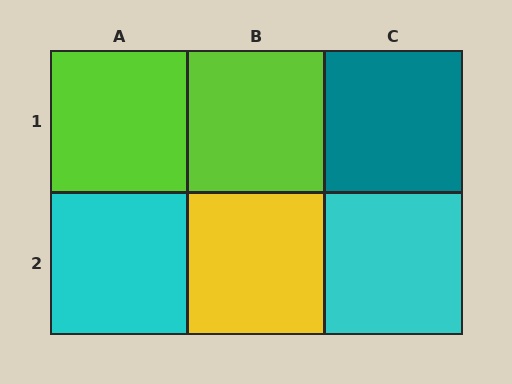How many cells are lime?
2 cells are lime.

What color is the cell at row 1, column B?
Lime.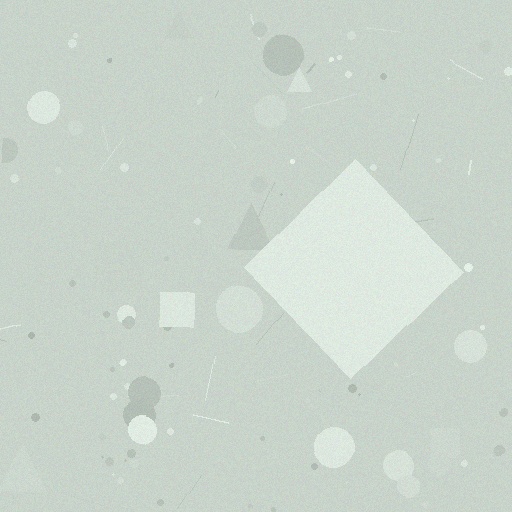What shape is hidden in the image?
A diamond is hidden in the image.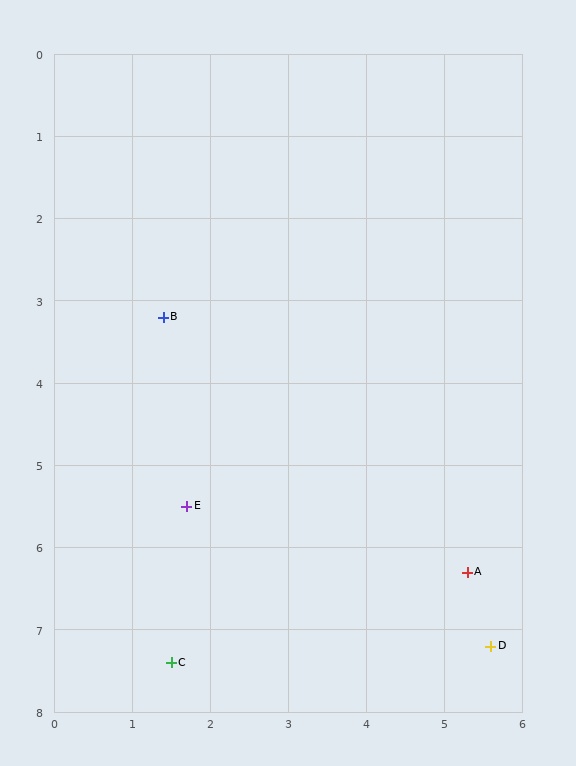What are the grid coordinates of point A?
Point A is at approximately (5.3, 6.3).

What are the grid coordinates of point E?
Point E is at approximately (1.7, 5.5).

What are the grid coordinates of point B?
Point B is at approximately (1.4, 3.2).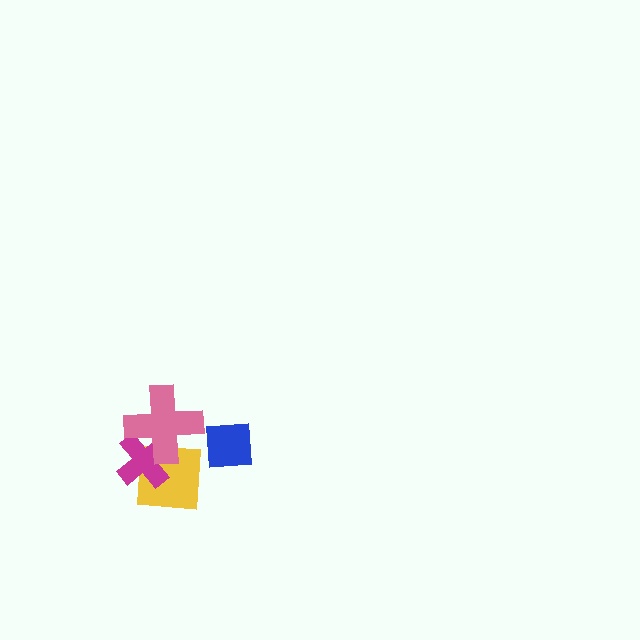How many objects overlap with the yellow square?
2 objects overlap with the yellow square.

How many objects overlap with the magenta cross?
2 objects overlap with the magenta cross.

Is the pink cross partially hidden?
No, no other shape covers it.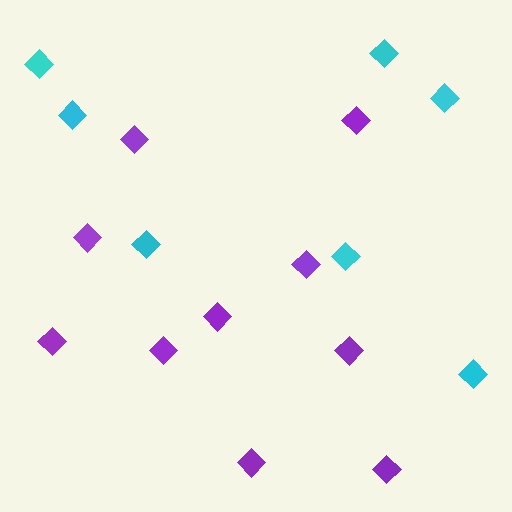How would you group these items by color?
There are 2 groups: one group of cyan diamonds (7) and one group of purple diamonds (10).